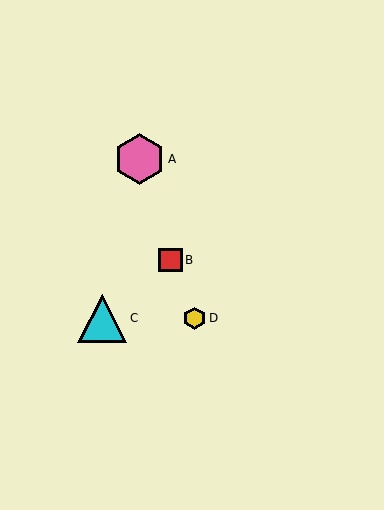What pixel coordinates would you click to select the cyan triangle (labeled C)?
Click at (102, 318) to select the cyan triangle C.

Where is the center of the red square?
The center of the red square is at (171, 260).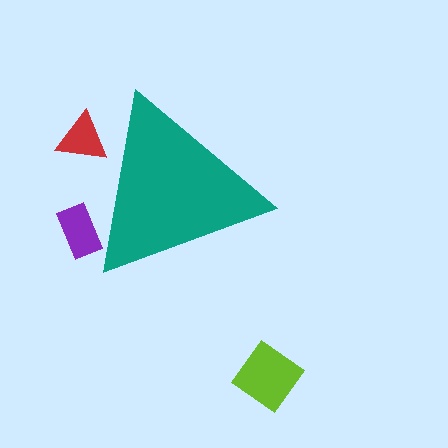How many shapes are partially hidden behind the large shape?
2 shapes are partially hidden.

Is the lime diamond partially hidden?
No, the lime diamond is fully visible.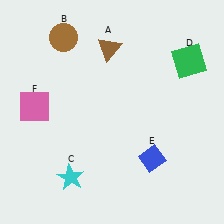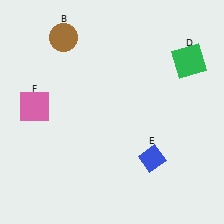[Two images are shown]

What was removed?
The cyan star (C), the brown triangle (A) were removed in Image 2.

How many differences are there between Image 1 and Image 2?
There are 2 differences between the two images.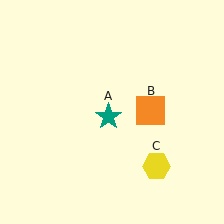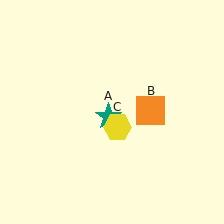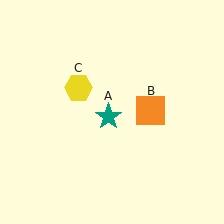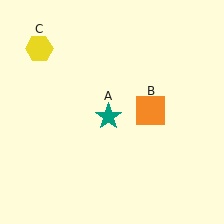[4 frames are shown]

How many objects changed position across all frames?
1 object changed position: yellow hexagon (object C).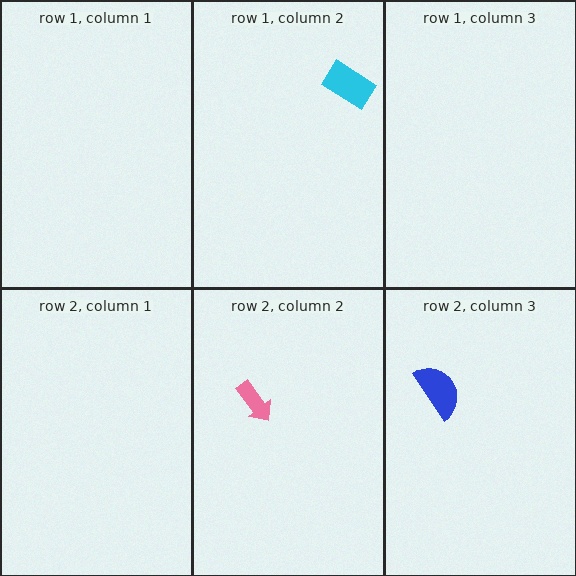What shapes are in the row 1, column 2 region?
The cyan rectangle.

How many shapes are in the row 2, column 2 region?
1.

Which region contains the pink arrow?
The row 2, column 2 region.